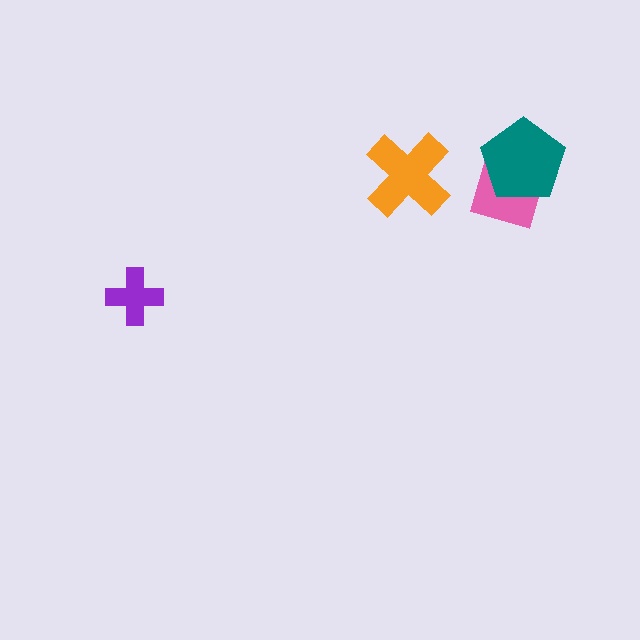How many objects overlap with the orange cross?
0 objects overlap with the orange cross.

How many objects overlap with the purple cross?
0 objects overlap with the purple cross.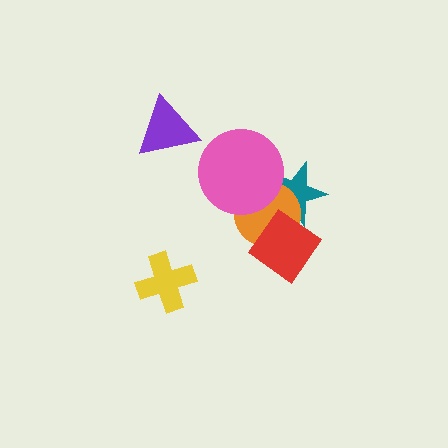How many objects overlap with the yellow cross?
0 objects overlap with the yellow cross.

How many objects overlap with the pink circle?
2 objects overlap with the pink circle.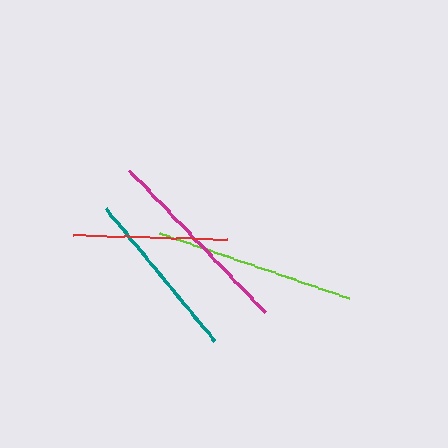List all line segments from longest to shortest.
From longest to shortest: lime, magenta, teal, red.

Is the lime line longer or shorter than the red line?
The lime line is longer than the red line.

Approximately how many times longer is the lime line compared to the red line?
The lime line is approximately 1.3 times the length of the red line.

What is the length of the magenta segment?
The magenta segment is approximately 196 pixels long.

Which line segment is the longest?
The lime line is the longest at approximately 200 pixels.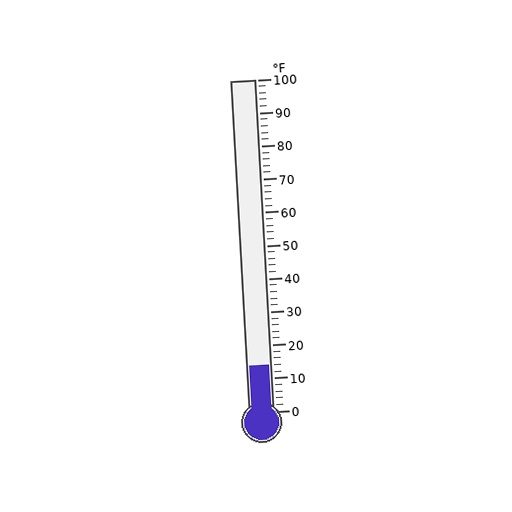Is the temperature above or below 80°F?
The temperature is below 80°F.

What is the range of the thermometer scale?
The thermometer scale ranges from 0°F to 100°F.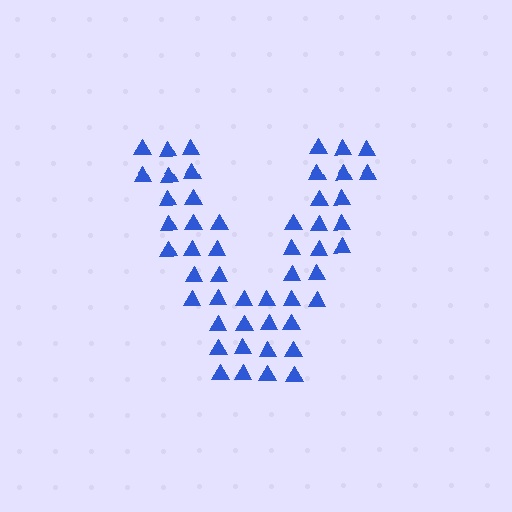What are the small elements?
The small elements are triangles.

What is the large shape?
The large shape is the letter V.